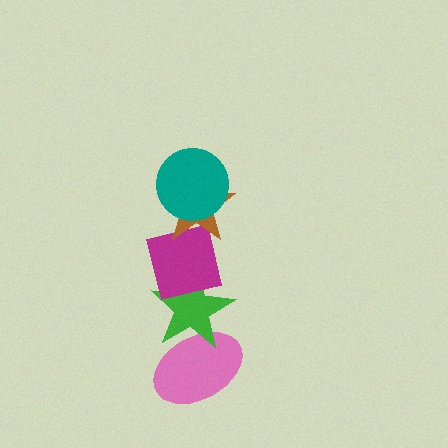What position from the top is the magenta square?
The magenta square is 3rd from the top.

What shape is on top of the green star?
The magenta square is on top of the green star.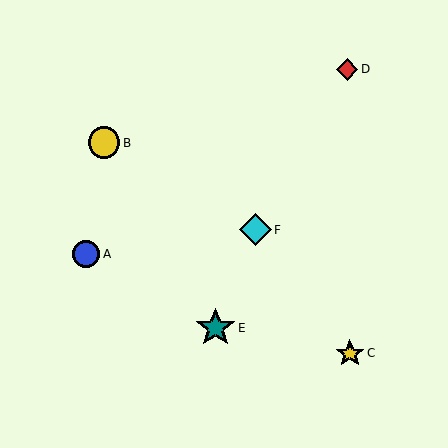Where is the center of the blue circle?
The center of the blue circle is at (86, 254).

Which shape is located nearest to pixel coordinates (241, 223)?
The cyan diamond (labeled F) at (255, 230) is nearest to that location.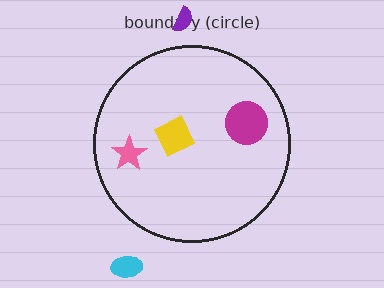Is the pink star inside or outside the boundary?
Inside.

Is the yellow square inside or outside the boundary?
Inside.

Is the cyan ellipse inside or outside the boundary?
Outside.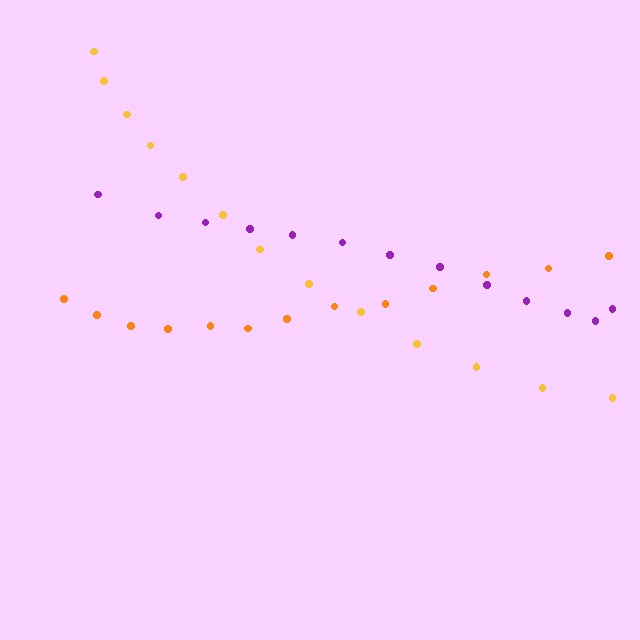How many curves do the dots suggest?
There are 3 distinct paths.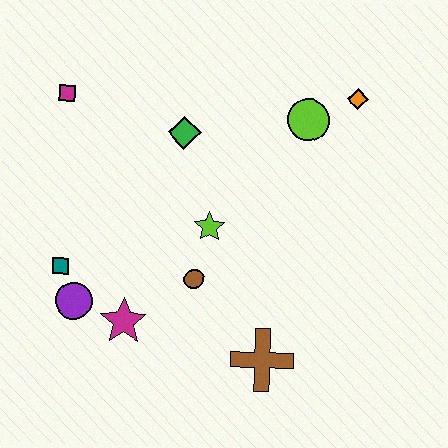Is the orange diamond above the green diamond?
Yes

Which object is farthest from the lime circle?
The purple circle is farthest from the lime circle.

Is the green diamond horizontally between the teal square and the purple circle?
No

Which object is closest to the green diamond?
The lime star is closest to the green diamond.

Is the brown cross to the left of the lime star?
No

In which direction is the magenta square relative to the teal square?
The magenta square is above the teal square.